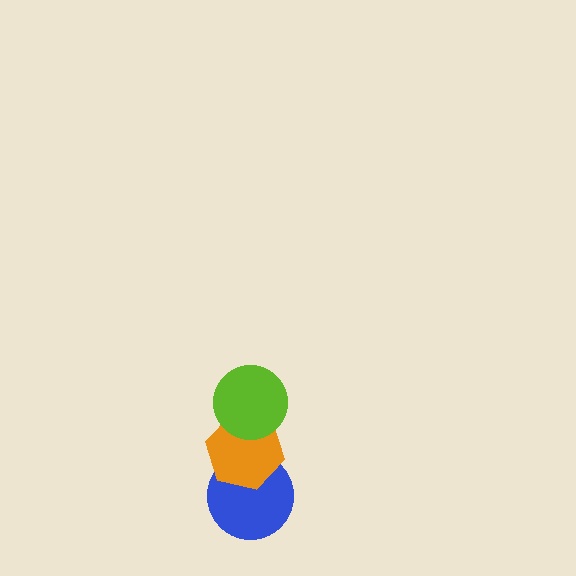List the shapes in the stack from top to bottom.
From top to bottom: the lime circle, the orange hexagon, the blue circle.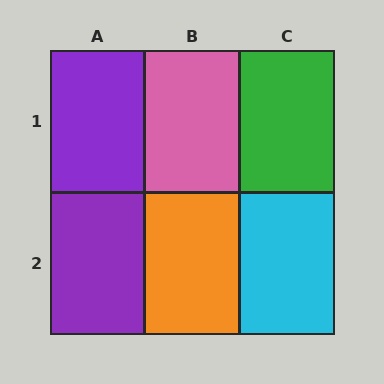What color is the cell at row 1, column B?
Pink.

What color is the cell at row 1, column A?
Purple.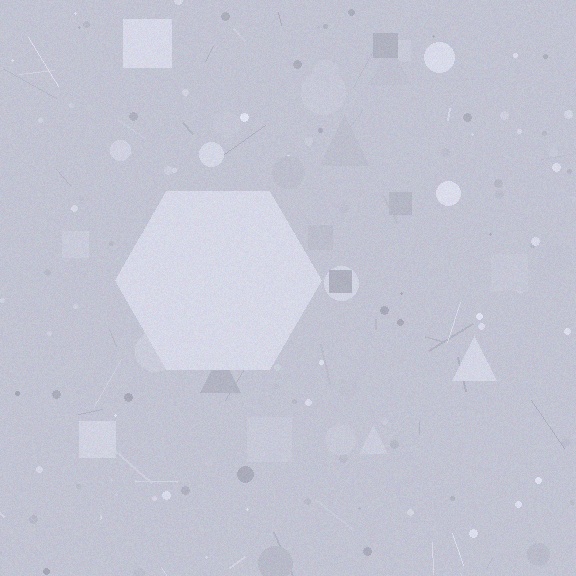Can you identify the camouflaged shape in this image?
The camouflaged shape is a hexagon.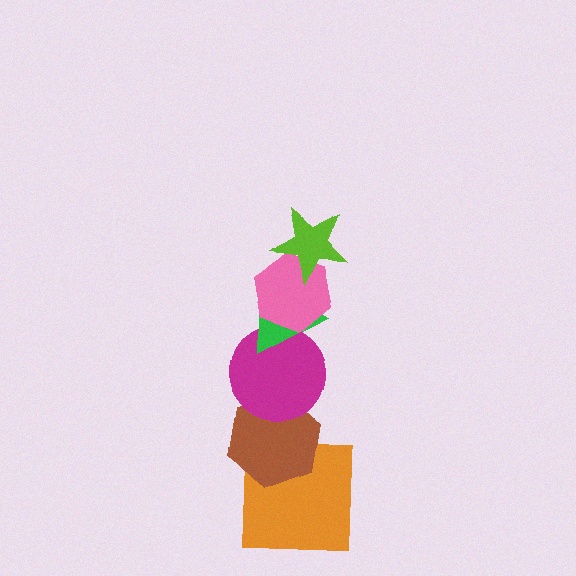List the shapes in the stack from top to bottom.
From top to bottom: the lime star, the pink hexagon, the green triangle, the magenta circle, the brown hexagon, the orange square.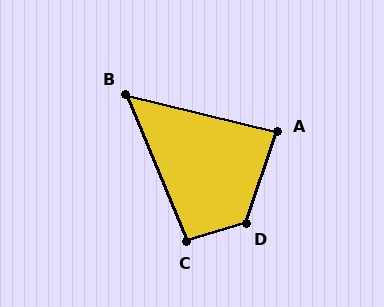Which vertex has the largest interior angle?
D, at approximately 126 degrees.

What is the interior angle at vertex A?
Approximately 85 degrees (acute).